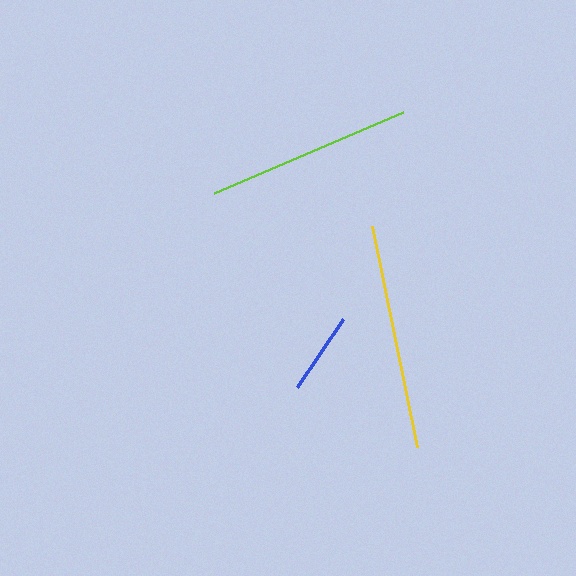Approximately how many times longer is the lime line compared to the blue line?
The lime line is approximately 2.5 times the length of the blue line.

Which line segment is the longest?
The yellow line is the longest at approximately 226 pixels.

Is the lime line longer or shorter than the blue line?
The lime line is longer than the blue line.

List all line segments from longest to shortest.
From longest to shortest: yellow, lime, blue.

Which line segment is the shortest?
The blue line is the shortest at approximately 82 pixels.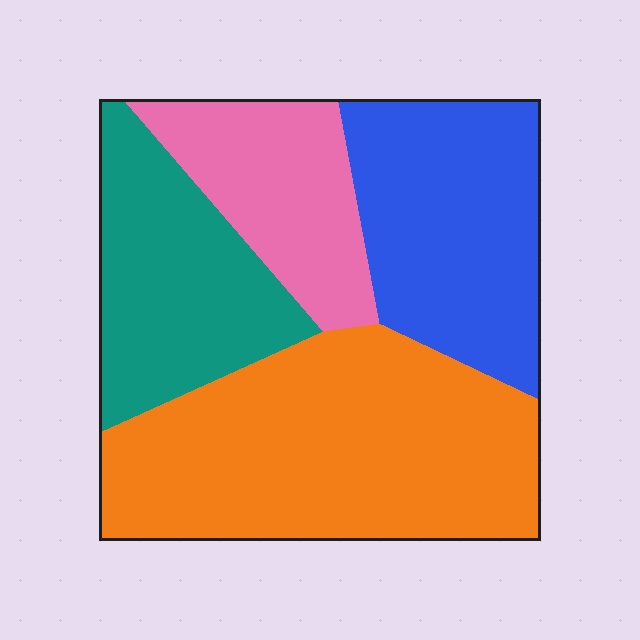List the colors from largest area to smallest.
From largest to smallest: orange, blue, teal, pink.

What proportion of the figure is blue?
Blue takes up less than a quarter of the figure.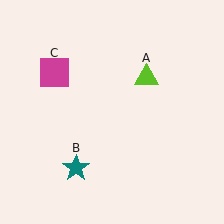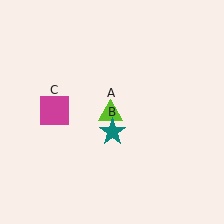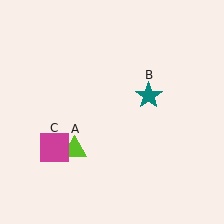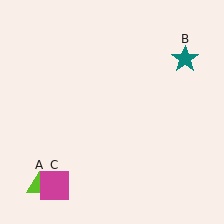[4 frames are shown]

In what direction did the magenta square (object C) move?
The magenta square (object C) moved down.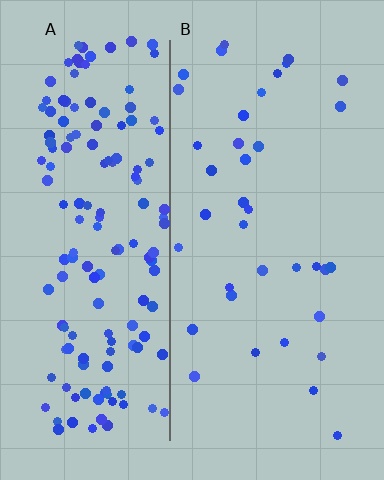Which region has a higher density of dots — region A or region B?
A (the left).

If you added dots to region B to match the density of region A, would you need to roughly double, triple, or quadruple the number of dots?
Approximately quadruple.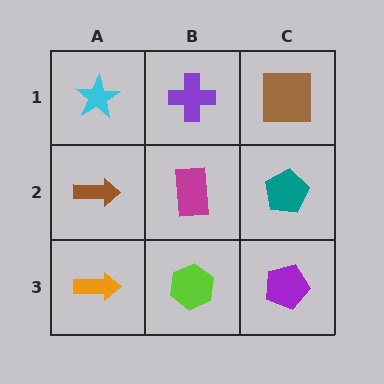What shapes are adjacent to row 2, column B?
A purple cross (row 1, column B), a lime hexagon (row 3, column B), a brown arrow (row 2, column A), a teal pentagon (row 2, column C).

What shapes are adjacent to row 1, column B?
A magenta rectangle (row 2, column B), a cyan star (row 1, column A), a brown square (row 1, column C).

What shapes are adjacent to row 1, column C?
A teal pentagon (row 2, column C), a purple cross (row 1, column B).